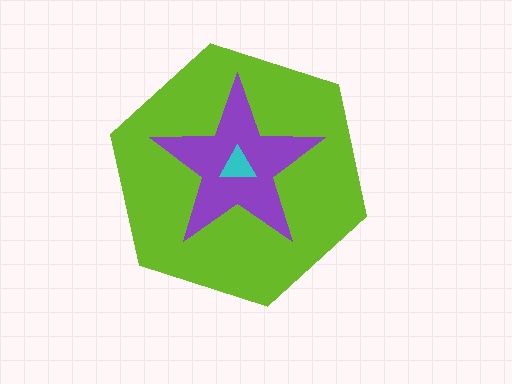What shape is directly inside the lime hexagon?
The purple star.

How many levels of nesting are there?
3.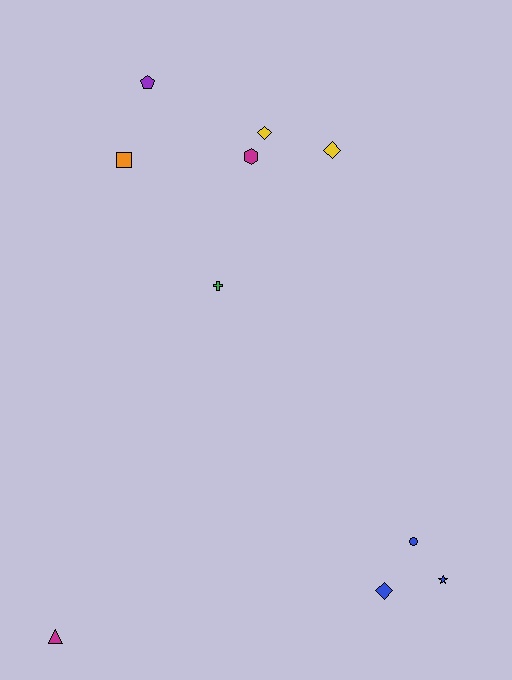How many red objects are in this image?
There are no red objects.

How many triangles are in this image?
There is 1 triangle.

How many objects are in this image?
There are 10 objects.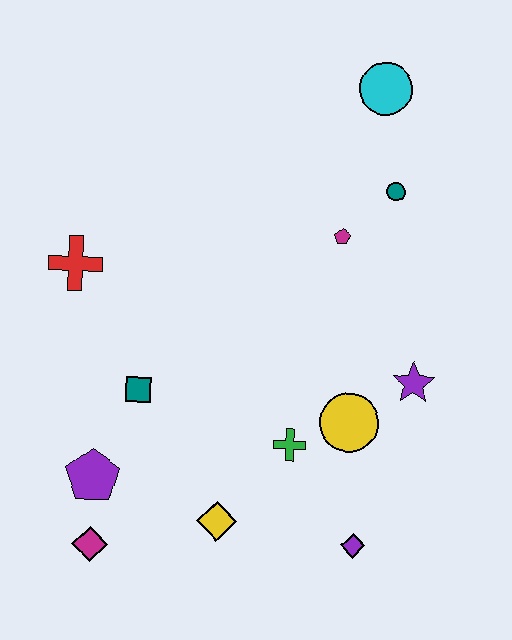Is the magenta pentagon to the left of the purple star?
Yes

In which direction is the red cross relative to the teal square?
The red cross is above the teal square.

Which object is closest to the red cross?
The teal square is closest to the red cross.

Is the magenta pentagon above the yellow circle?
Yes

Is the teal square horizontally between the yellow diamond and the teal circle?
No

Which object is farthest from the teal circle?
The magenta diamond is farthest from the teal circle.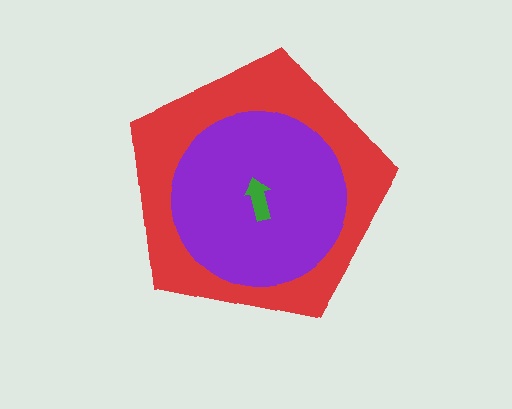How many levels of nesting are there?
3.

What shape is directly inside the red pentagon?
The purple circle.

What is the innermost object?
The green arrow.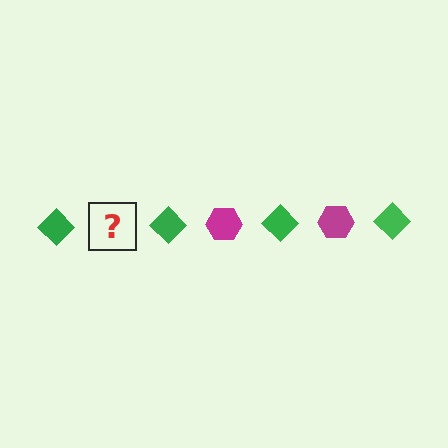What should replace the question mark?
The question mark should be replaced with a magenta hexagon.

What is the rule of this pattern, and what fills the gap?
The rule is that the pattern alternates between green diamond and magenta hexagon. The gap should be filled with a magenta hexagon.